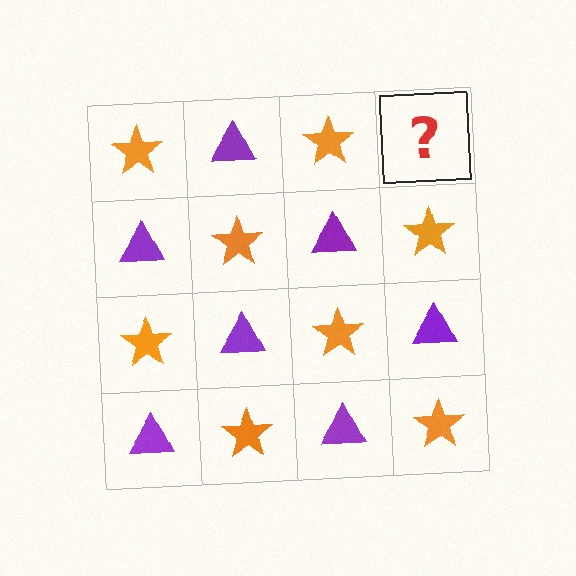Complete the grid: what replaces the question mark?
The question mark should be replaced with a purple triangle.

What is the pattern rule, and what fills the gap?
The rule is that it alternates orange star and purple triangle in a checkerboard pattern. The gap should be filled with a purple triangle.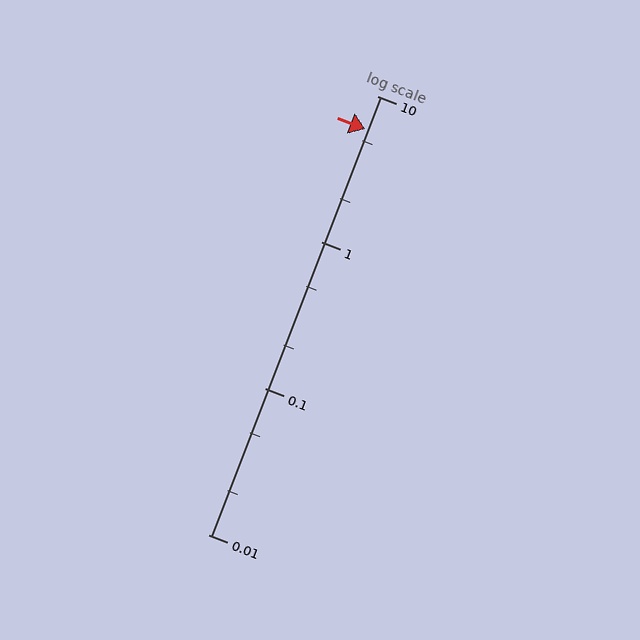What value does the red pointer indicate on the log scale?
The pointer indicates approximately 5.9.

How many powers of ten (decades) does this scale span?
The scale spans 3 decades, from 0.01 to 10.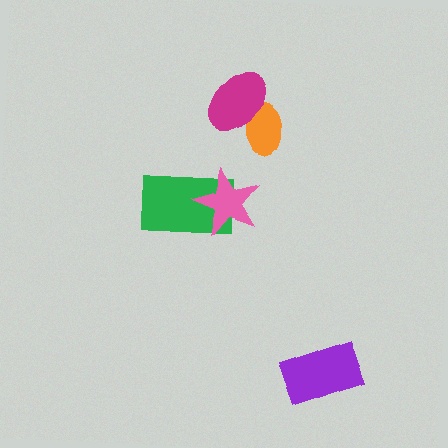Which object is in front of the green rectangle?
The pink star is in front of the green rectangle.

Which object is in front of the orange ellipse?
The magenta ellipse is in front of the orange ellipse.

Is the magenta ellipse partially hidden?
No, no other shape covers it.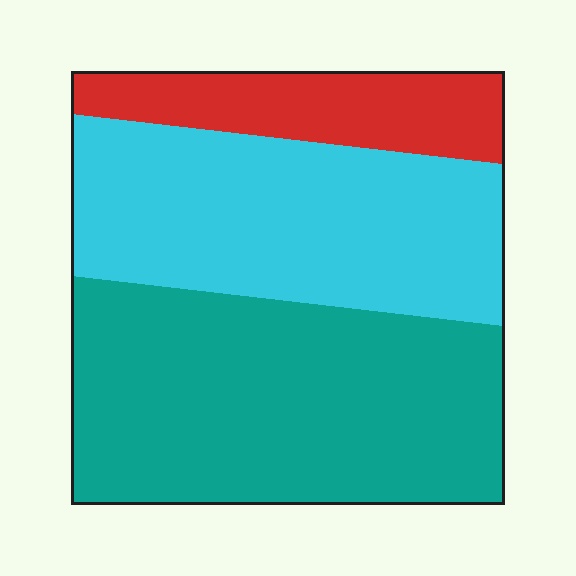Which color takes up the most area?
Teal, at roughly 45%.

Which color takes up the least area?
Red, at roughly 15%.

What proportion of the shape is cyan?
Cyan covers around 35% of the shape.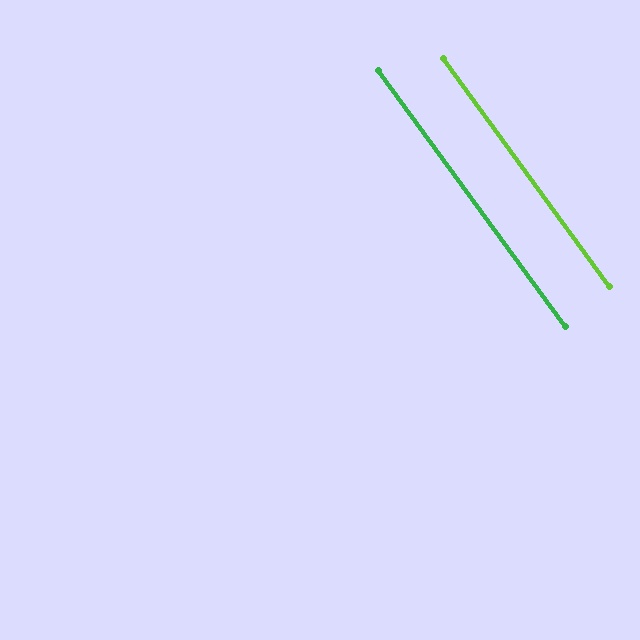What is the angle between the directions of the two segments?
Approximately 0 degrees.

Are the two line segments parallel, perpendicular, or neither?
Parallel — their directions differ by only 0.0°.